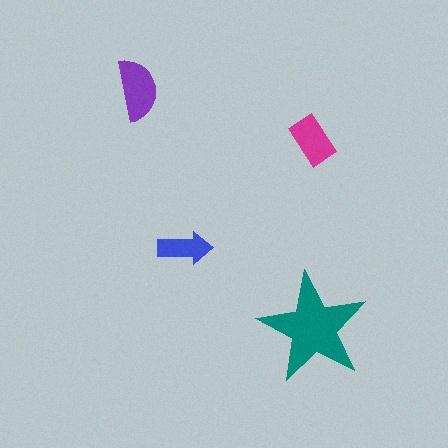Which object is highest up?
The purple semicircle is topmost.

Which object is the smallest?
The blue arrow.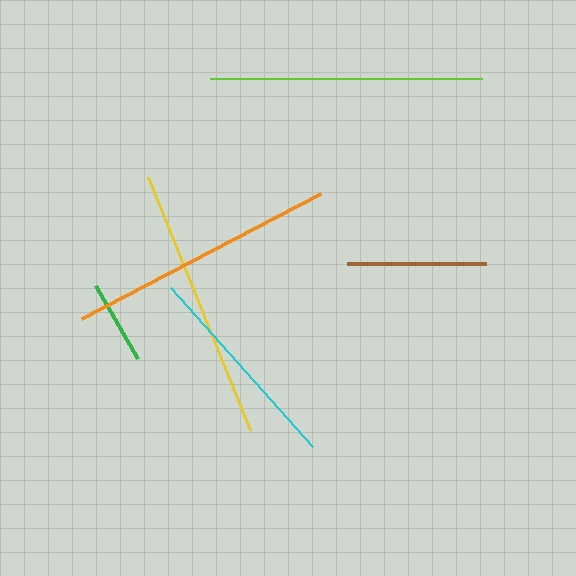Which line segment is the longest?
The yellow line is the longest at approximately 273 pixels.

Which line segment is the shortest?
The green line is the shortest at approximately 84 pixels.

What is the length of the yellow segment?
The yellow segment is approximately 273 pixels long.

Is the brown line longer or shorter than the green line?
The brown line is longer than the green line.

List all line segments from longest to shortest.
From longest to shortest: yellow, lime, orange, cyan, brown, green.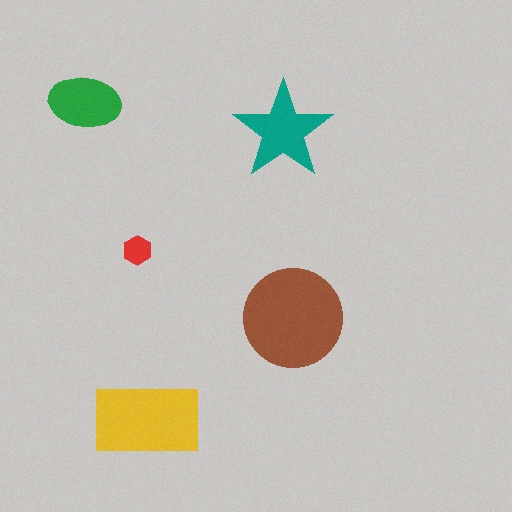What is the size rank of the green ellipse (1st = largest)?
4th.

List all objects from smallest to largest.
The red hexagon, the green ellipse, the teal star, the yellow rectangle, the brown circle.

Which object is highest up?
The green ellipse is topmost.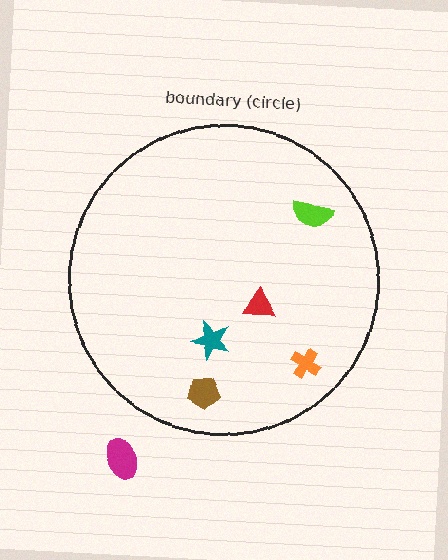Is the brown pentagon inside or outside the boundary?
Inside.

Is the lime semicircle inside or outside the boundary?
Inside.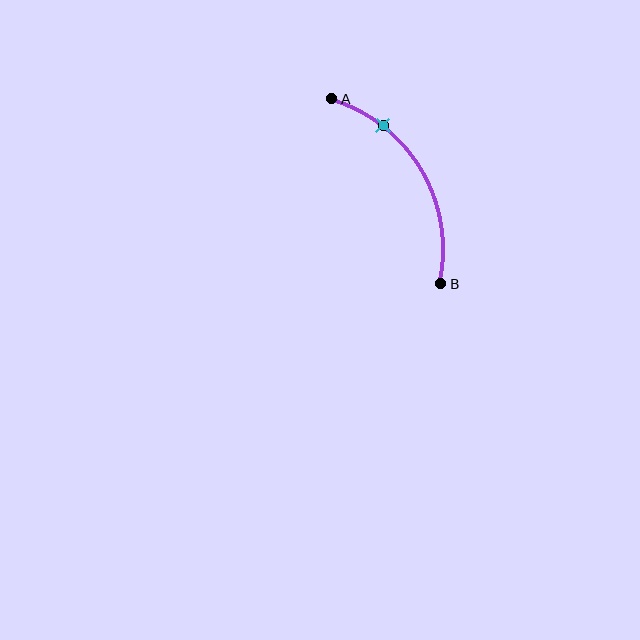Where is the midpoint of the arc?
The arc midpoint is the point on the curve farthest from the straight line joining A and B. It sits to the right of that line.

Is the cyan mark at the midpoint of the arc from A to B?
No. The cyan mark lies on the arc but is closer to endpoint A. The arc midpoint would be at the point on the curve equidistant along the arc from both A and B.